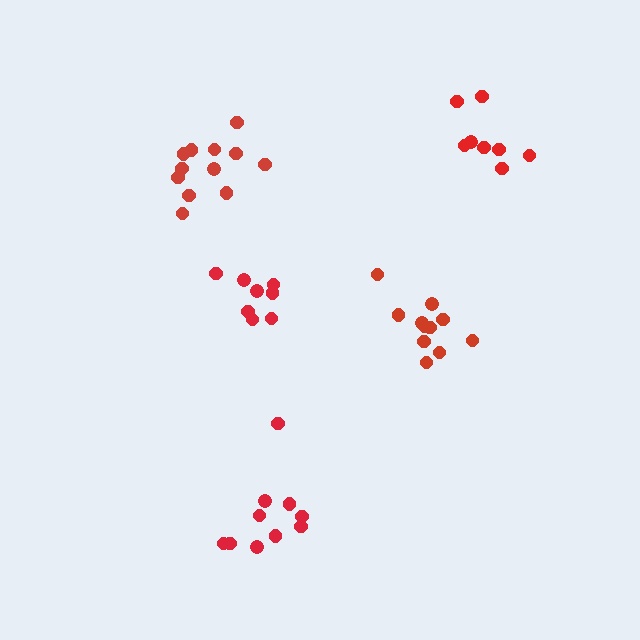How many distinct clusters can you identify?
There are 5 distinct clusters.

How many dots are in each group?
Group 1: 12 dots, Group 2: 11 dots, Group 3: 8 dots, Group 4: 8 dots, Group 5: 10 dots (49 total).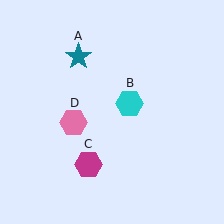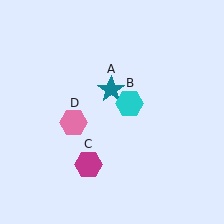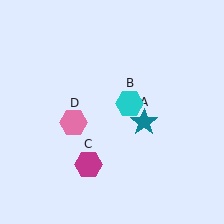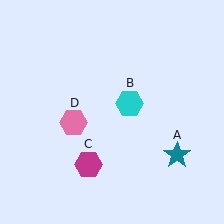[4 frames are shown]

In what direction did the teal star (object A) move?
The teal star (object A) moved down and to the right.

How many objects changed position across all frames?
1 object changed position: teal star (object A).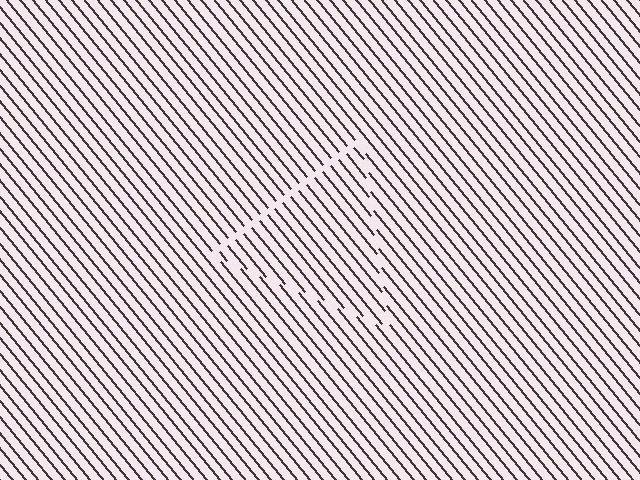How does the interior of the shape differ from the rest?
The interior of the shape contains the same grating, shifted by half a period — the contour is defined by the phase discontinuity where line-ends from the inner and outer gratings abut.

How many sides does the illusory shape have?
3 sides — the line-ends trace a triangle.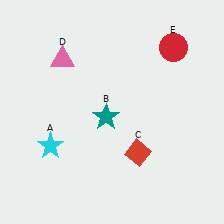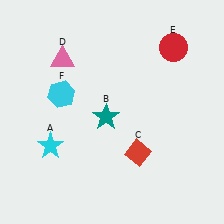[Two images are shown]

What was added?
A cyan hexagon (F) was added in Image 2.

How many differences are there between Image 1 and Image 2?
There is 1 difference between the two images.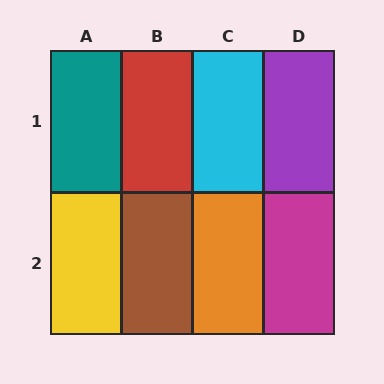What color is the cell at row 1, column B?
Red.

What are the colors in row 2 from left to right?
Yellow, brown, orange, magenta.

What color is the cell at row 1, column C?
Cyan.